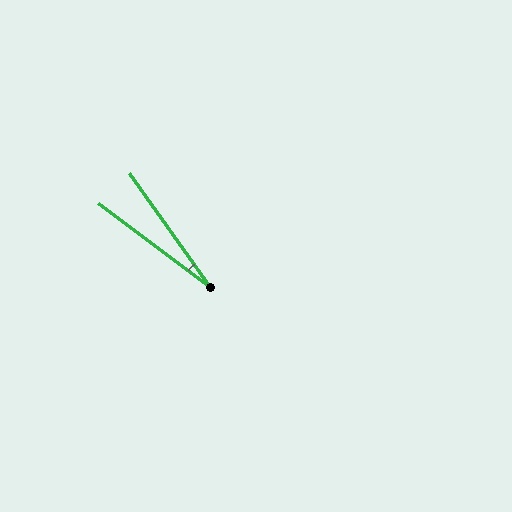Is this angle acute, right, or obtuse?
It is acute.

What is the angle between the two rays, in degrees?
Approximately 18 degrees.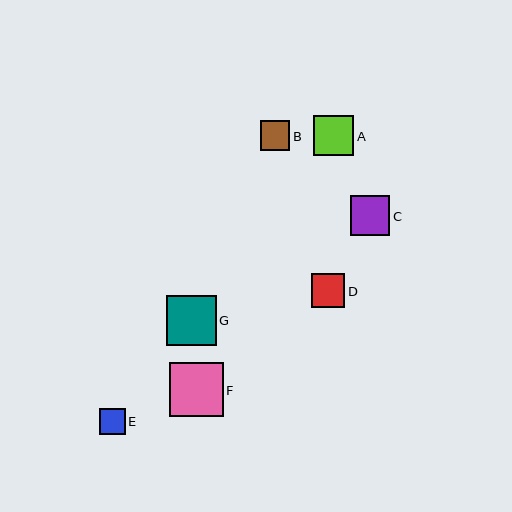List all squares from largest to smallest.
From largest to smallest: F, G, C, A, D, B, E.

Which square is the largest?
Square F is the largest with a size of approximately 54 pixels.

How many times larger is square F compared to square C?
Square F is approximately 1.4 times the size of square C.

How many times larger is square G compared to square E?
Square G is approximately 1.9 times the size of square E.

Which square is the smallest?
Square E is the smallest with a size of approximately 26 pixels.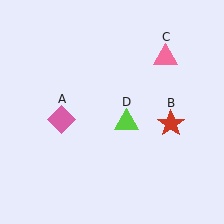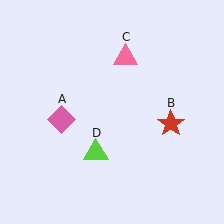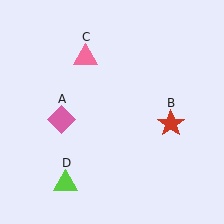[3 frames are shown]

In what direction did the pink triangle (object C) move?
The pink triangle (object C) moved left.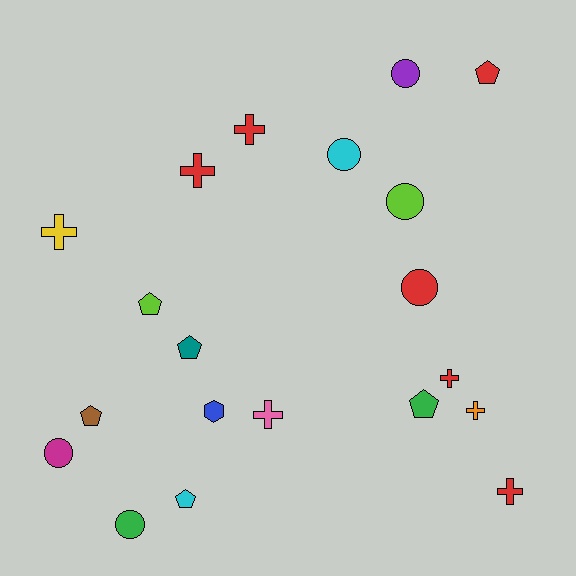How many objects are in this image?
There are 20 objects.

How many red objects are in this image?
There are 6 red objects.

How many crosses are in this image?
There are 7 crosses.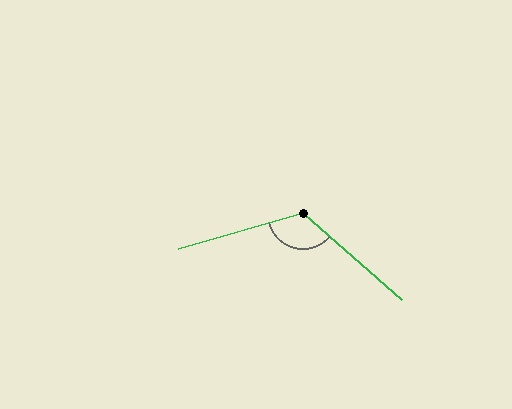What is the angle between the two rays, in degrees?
Approximately 123 degrees.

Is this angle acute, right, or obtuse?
It is obtuse.